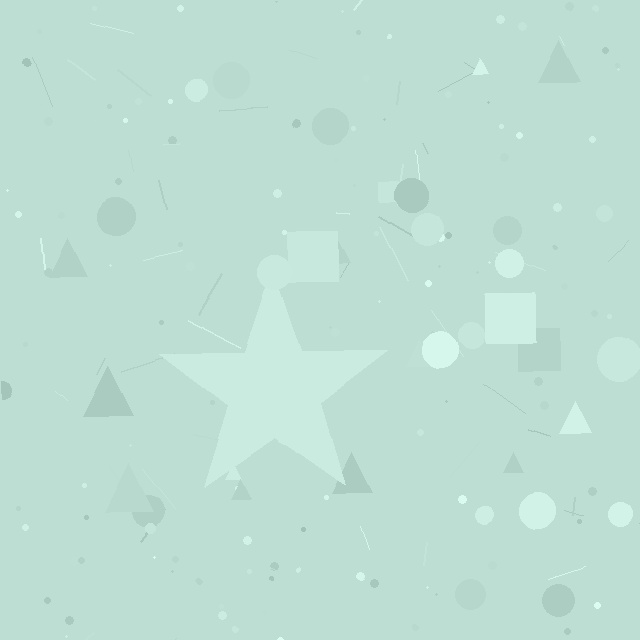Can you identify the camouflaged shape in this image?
The camouflaged shape is a star.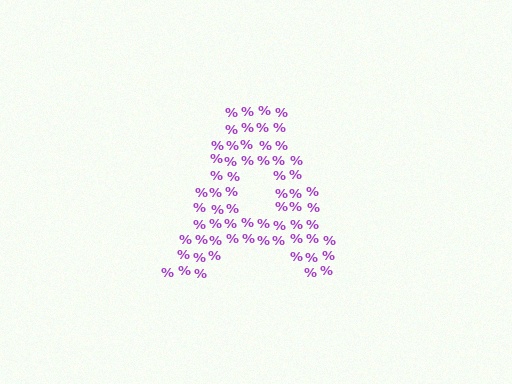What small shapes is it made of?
It is made of small percent signs.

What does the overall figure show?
The overall figure shows the letter A.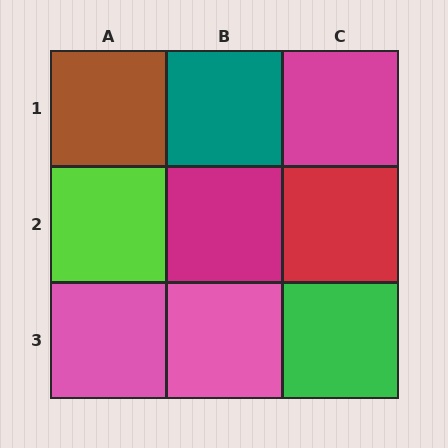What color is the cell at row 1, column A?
Brown.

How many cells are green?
1 cell is green.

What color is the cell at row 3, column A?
Pink.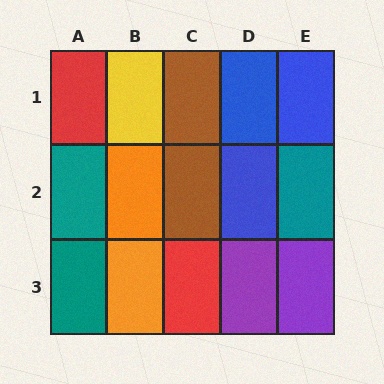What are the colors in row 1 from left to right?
Red, yellow, brown, blue, blue.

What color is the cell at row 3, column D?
Purple.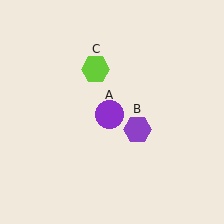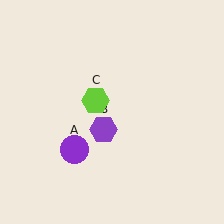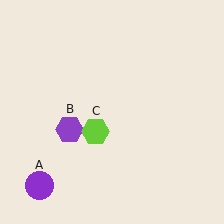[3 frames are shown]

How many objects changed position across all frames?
3 objects changed position: purple circle (object A), purple hexagon (object B), lime hexagon (object C).